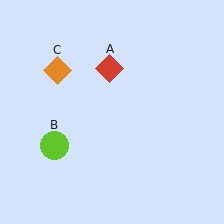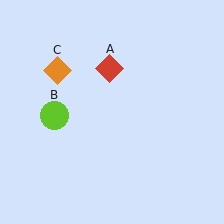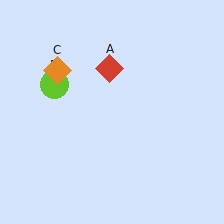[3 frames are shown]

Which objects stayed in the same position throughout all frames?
Red diamond (object A) and orange diamond (object C) remained stationary.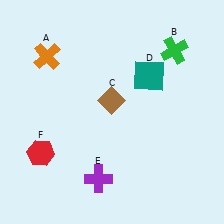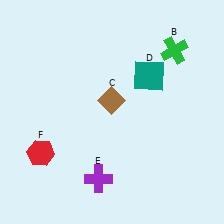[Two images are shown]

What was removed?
The orange cross (A) was removed in Image 2.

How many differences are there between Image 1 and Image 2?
There is 1 difference between the two images.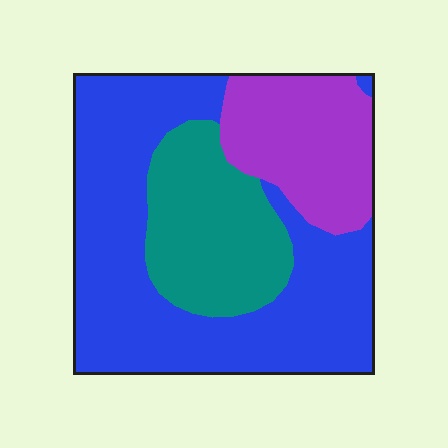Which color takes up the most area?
Blue, at roughly 55%.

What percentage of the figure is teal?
Teal takes up less than a quarter of the figure.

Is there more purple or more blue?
Blue.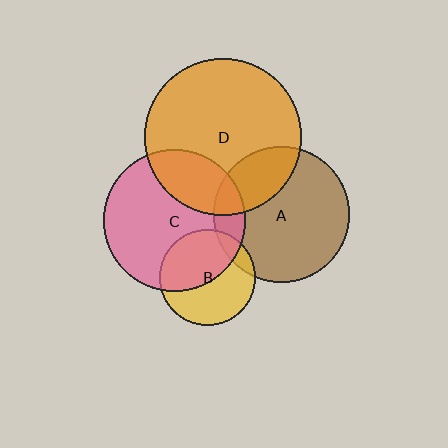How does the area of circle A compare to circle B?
Approximately 2.0 times.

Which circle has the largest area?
Circle D (orange).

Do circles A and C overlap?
Yes.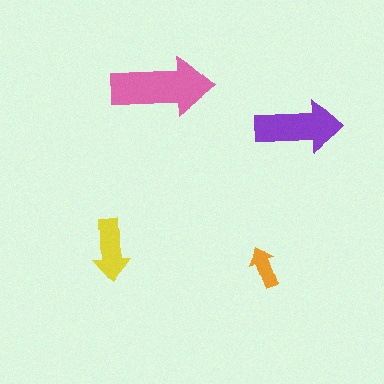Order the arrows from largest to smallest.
the pink one, the purple one, the yellow one, the orange one.